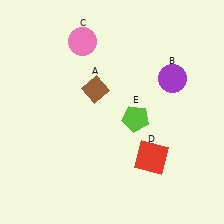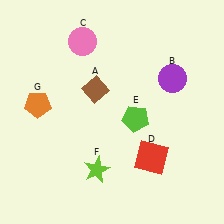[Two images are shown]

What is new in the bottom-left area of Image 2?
A lime star (F) was added in the bottom-left area of Image 2.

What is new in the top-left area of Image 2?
An orange pentagon (G) was added in the top-left area of Image 2.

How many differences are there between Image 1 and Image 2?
There are 2 differences between the two images.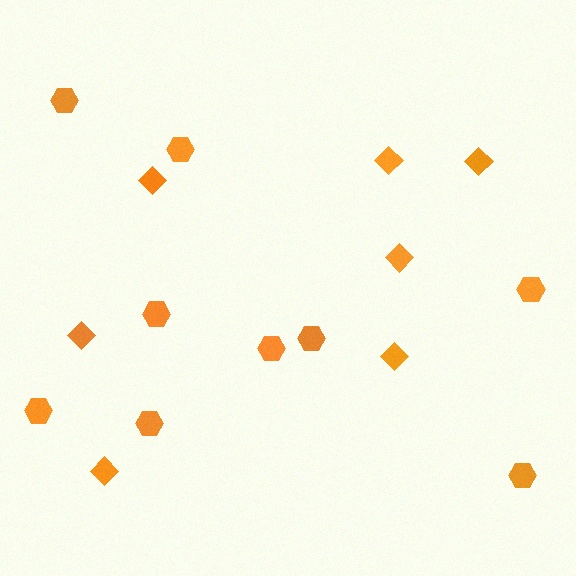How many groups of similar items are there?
There are 2 groups: one group of hexagons (9) and one group of diamonds (7).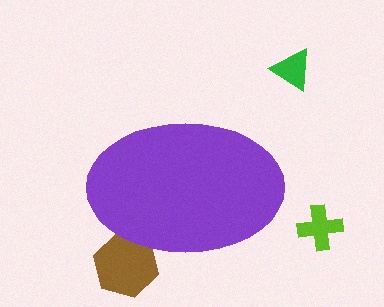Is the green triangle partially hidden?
No, the green triangle is fully visible.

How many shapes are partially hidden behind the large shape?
2 shapes are partially hidden.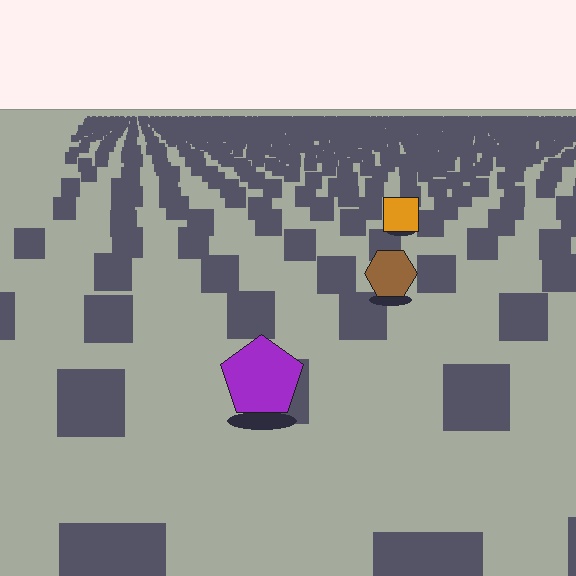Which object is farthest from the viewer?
The orange square is farthest from the viewer. It appears smaller and the ground texture around it is denser.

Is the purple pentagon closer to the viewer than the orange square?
Yes. The purple pentagon is closer — you can tell from the texture gradient: the ground texture is coarser near it.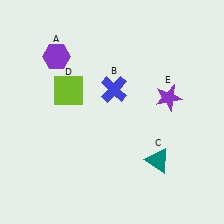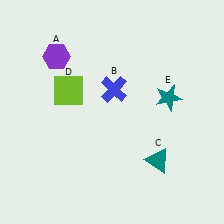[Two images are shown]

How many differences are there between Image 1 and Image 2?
There is 1 difference between the two images.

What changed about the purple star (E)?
In Image 1, E is purple. In Image 2, it changed to teal.